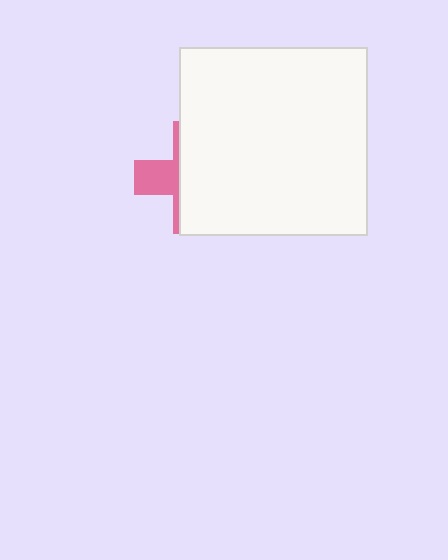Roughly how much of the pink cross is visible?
A small part of it is visible (roughly 32%).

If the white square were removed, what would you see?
You would see the complete pink cross.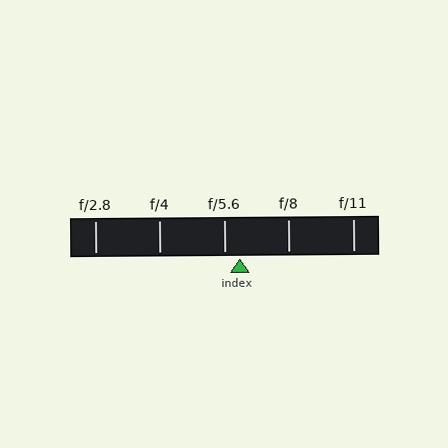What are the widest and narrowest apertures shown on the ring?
The widest aperture shown is f/2.8 and the narrowest is f/11.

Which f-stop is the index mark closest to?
The index mark is closest to f/5.6.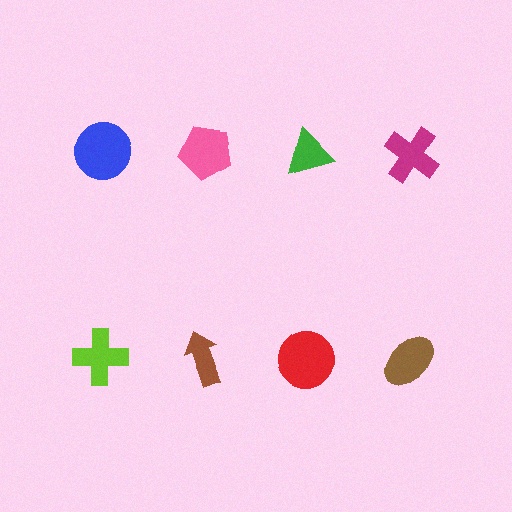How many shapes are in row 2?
4 shapes.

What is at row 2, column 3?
A red circle.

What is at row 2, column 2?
A brown arrow.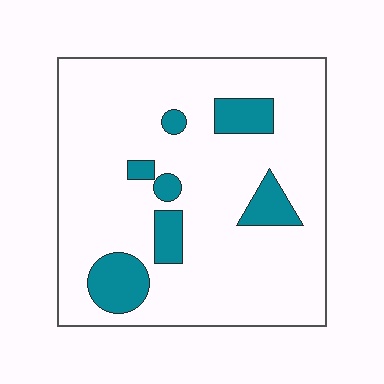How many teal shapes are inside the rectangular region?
7.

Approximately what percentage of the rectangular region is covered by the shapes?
Approximately 15%.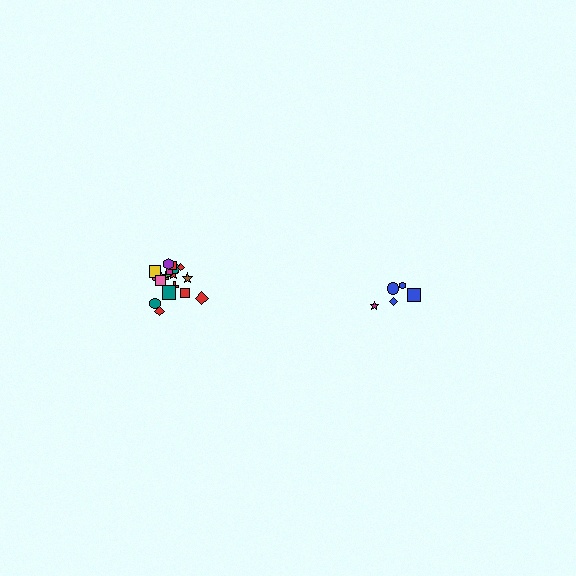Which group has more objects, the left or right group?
The left group.